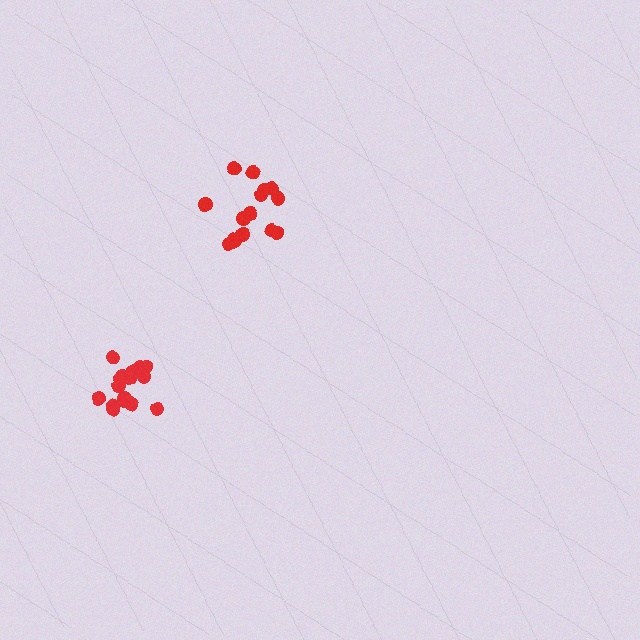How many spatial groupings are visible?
There are 2 spatial groupings.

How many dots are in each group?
Group 1: 19 dots, Group 2: 14 dots (33 total).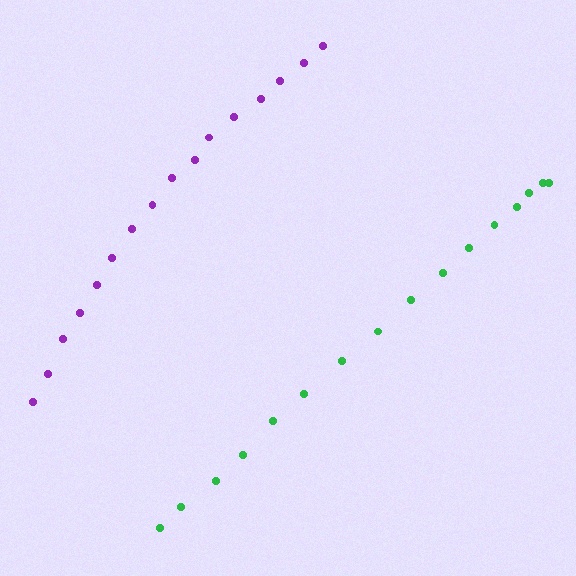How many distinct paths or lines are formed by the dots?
There are 2 distinct paths.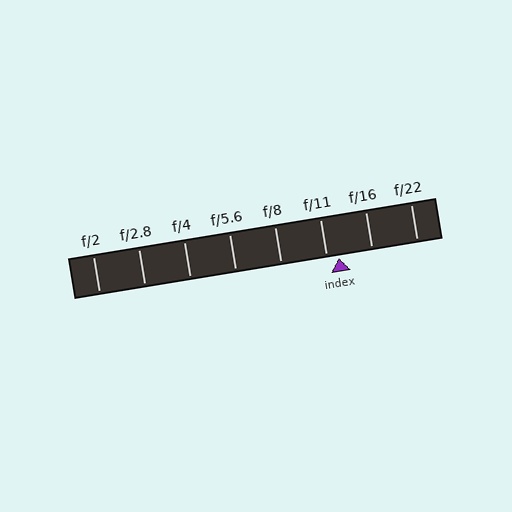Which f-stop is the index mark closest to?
The index mark is closest to f/11.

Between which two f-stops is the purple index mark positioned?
The index mark is between f/11 and f/16.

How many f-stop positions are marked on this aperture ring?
There are 8 f-stop positions marked.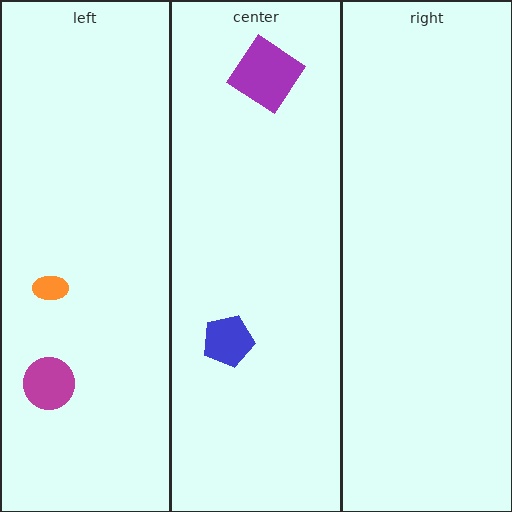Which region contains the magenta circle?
The left region.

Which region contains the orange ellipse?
The left region.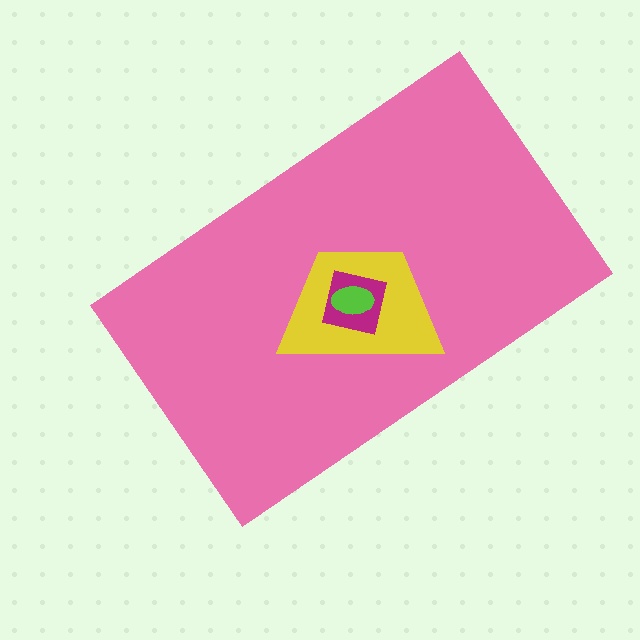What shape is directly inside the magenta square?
The lime ellipse.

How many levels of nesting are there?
4.